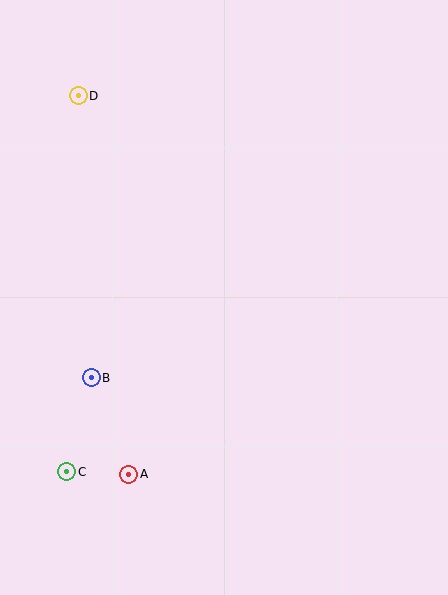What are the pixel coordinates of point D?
Point D is at (78, 96).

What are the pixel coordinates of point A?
Point A is at (129, 474).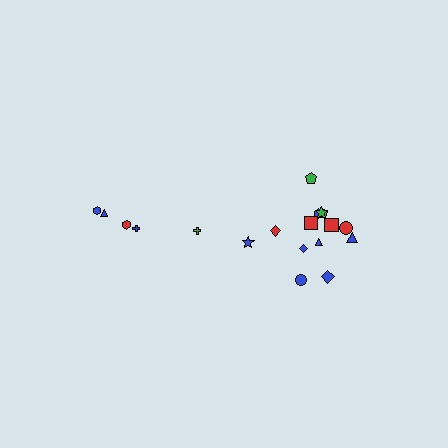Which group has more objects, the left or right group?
The right group.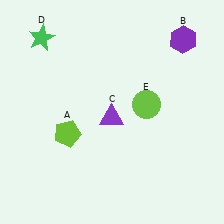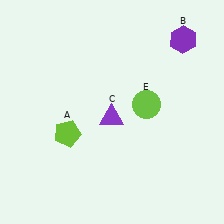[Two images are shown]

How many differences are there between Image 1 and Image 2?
There is 1 difference between the two images.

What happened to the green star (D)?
The green star (D) was removed in Image 2. It was in the top-left area of Image 1.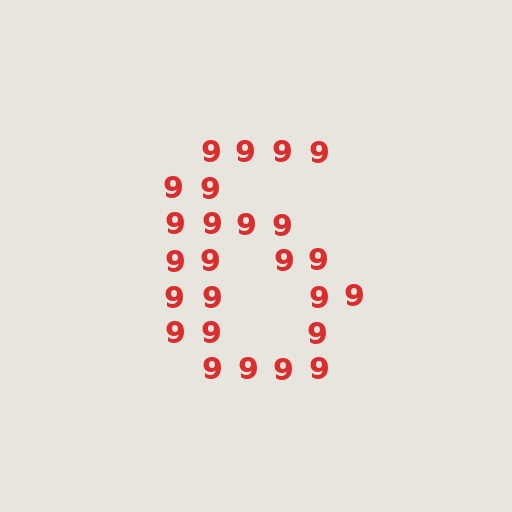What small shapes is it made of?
It is made of small digit 9's.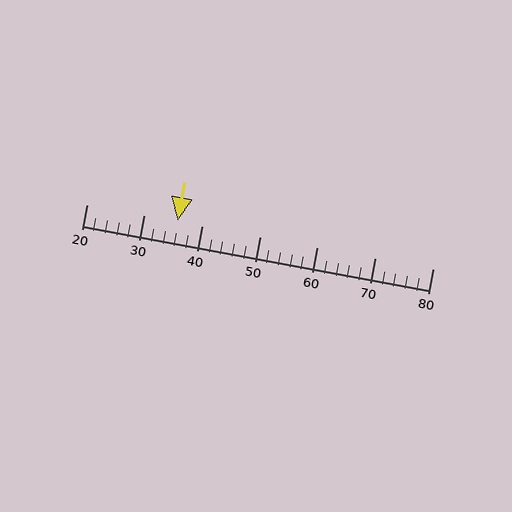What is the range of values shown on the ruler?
The ruler shows values from 20 to 80.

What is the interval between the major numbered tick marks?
The major tick marks are spaced 10 units apart.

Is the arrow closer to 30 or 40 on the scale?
The arrow is closer to 40.